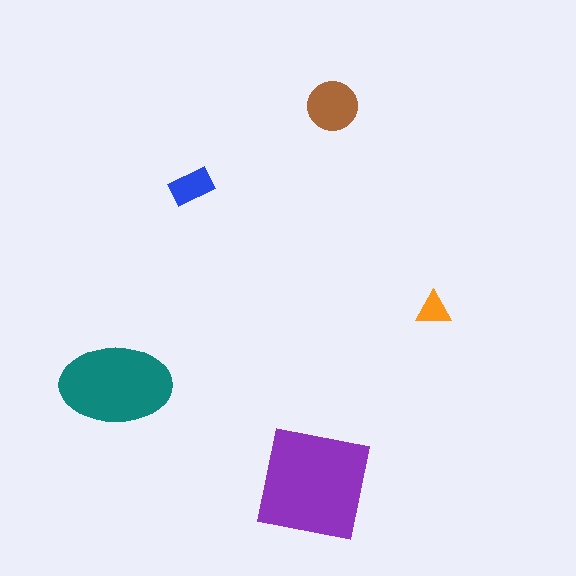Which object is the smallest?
The orange triangle.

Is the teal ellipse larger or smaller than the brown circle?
Larger.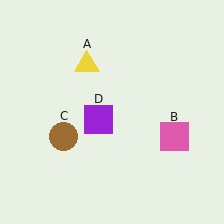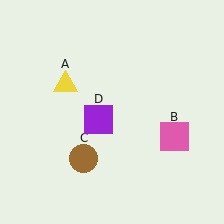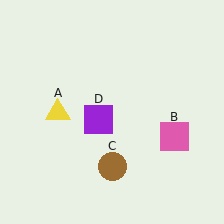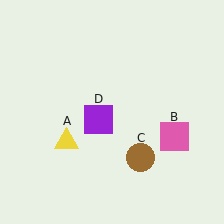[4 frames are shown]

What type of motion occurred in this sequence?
The yellow triangle (object A), brown circle (object C) rotated counterclockwise around the center of the scene.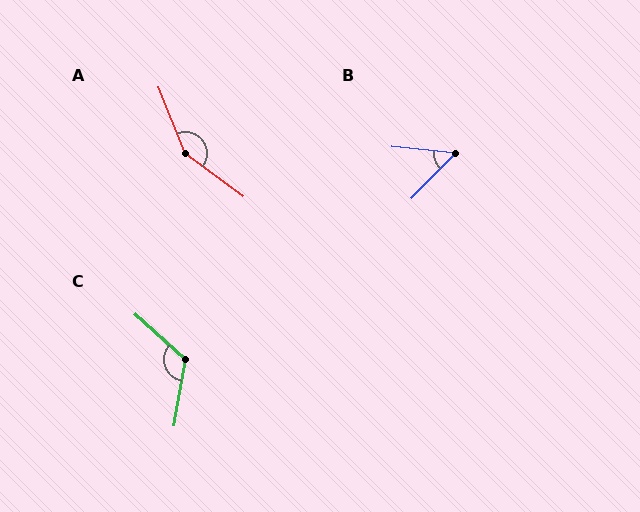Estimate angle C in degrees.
Approximately 123 degrees.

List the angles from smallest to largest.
B (52°), C (123°), A (148°).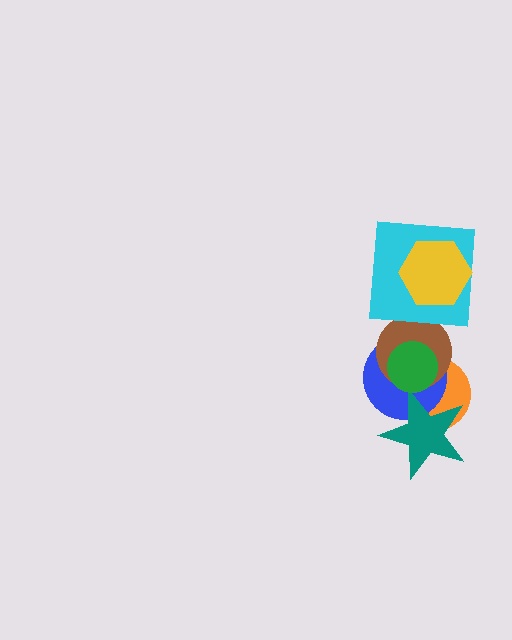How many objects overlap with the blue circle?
4 objects overlap with the blue circle.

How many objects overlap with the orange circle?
4 objects overlap with the orange circle.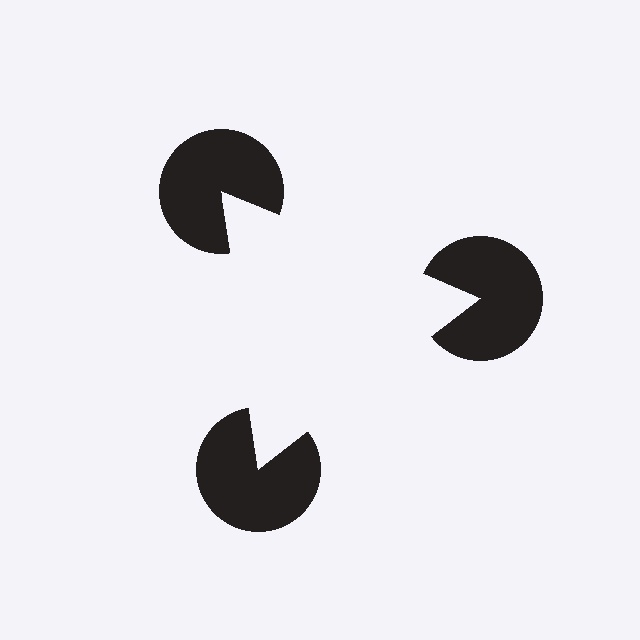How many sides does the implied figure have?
3 sides.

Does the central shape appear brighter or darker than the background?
It typically appears slightly brighter than the background, even though no actual brightness change is drawn.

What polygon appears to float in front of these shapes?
An illusory triangle — its edges are inferred from the aligned wedge cuts in the pac-man discs, not physically drawn.